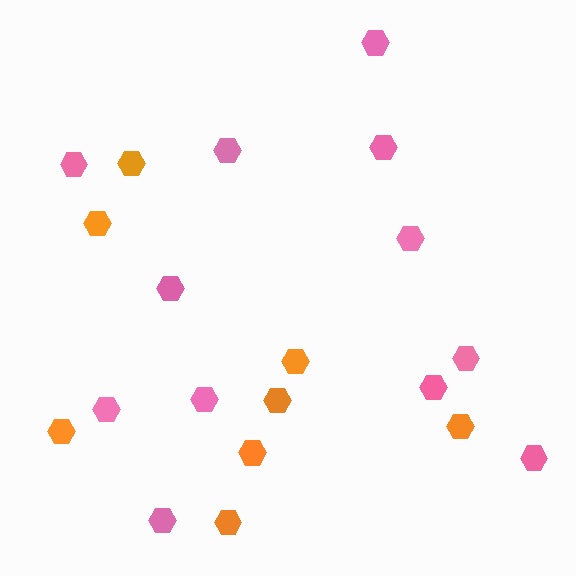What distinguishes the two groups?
There are 2 groups: one group of pink hexagons (12) and one group of orange hexagons (8).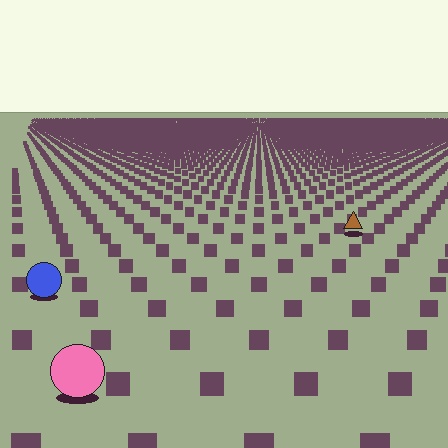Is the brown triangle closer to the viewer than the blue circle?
No. The blue circle is closer — you can tell from the texture gradient: the ground texture is coarser near it.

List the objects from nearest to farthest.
From nearest to farthest: the pink circle, the blue circle, the brown triangle.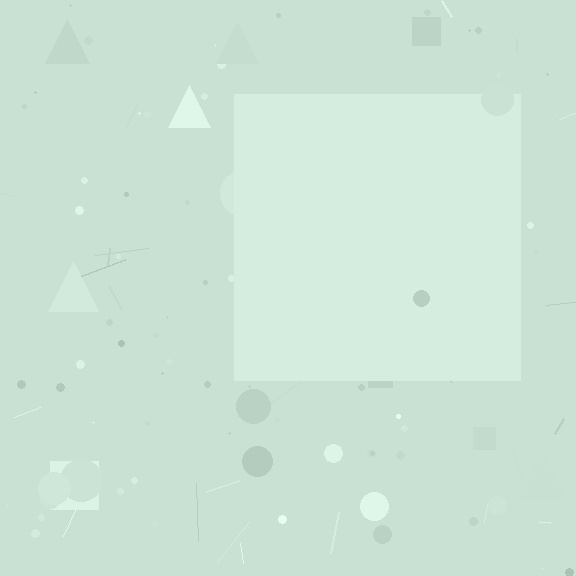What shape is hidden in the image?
A square is hidden in the image.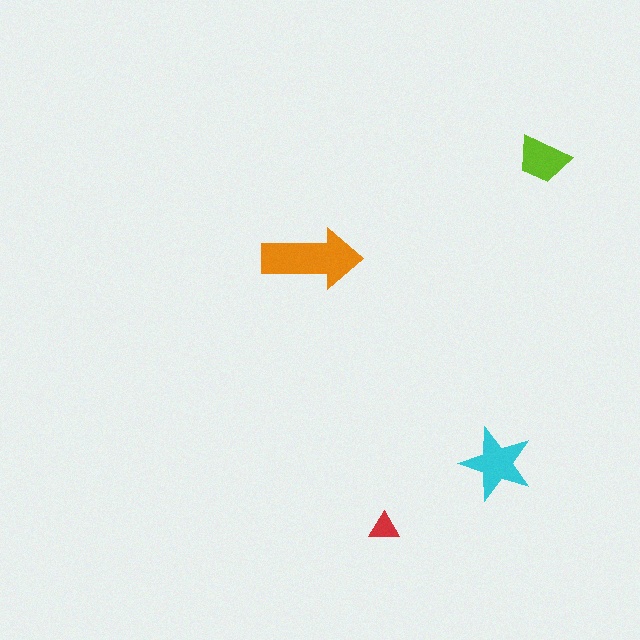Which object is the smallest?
The red triangle.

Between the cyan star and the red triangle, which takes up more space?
The cyan star.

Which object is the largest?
The orange arrow.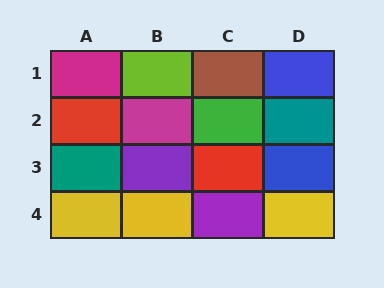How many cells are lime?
1 cell is lime.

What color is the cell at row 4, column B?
Yellow.